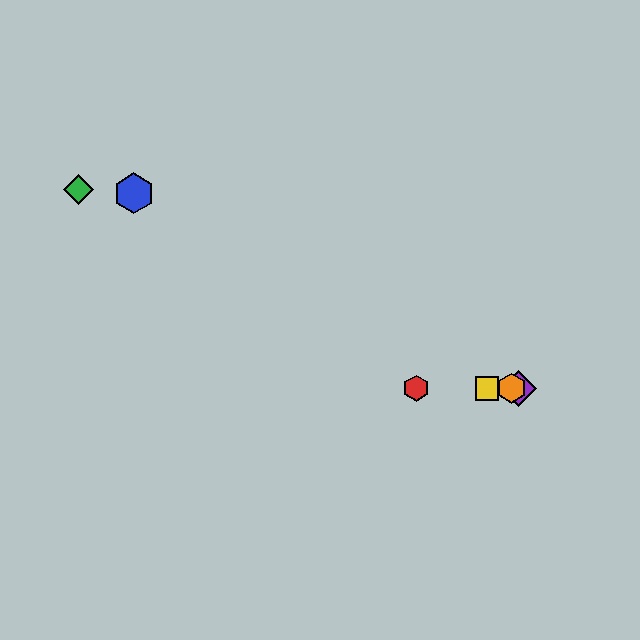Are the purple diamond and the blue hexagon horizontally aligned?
No, the purple diamond is at y≈388 and the blue hexagon is at y≈193.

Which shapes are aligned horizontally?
The red hexagon, the yellow square, the purple diamond, the orange hexagon are aligned horizontally.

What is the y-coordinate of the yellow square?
The yellow square is at y≈388.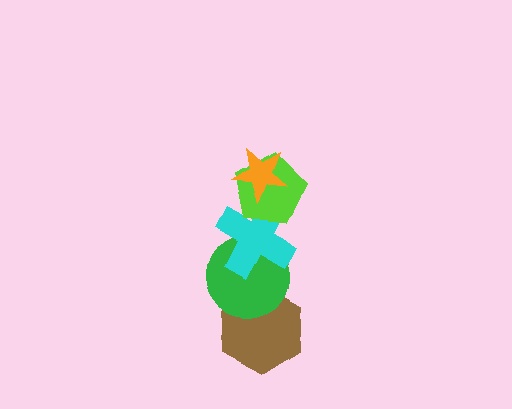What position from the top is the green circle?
The green circle is 4th from the top.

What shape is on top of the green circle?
The cyan cross is on top of the green circle.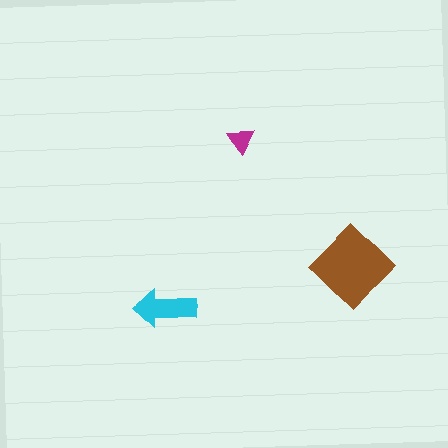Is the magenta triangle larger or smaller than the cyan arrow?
Smaller.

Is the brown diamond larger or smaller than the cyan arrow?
Larger.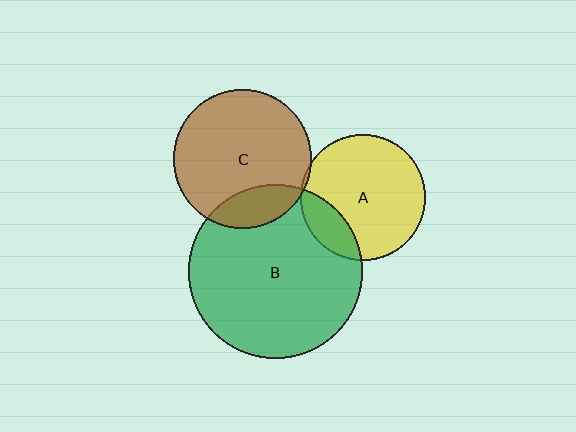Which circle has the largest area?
Circle B (green).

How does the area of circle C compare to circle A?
Approximately 1.2 times.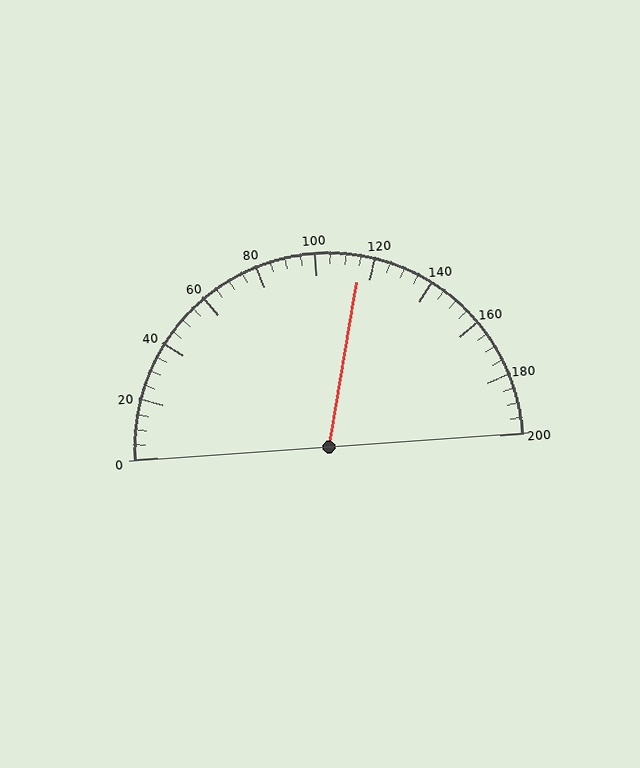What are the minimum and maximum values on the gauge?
The gauge ranges from 0 to 200.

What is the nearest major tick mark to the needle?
The nearest major tick mark is 120.